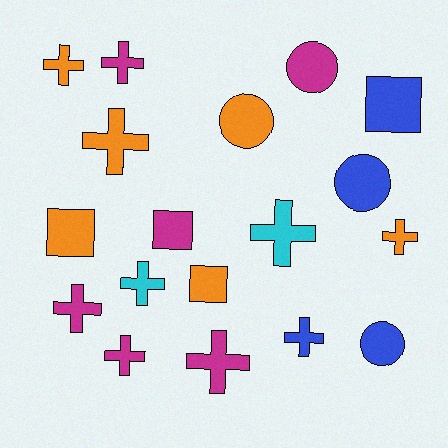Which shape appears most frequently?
Cross, with 10 objects.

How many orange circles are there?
There is 1 orange circle.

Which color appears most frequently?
Magenta, with 6 objects.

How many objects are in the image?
There are 18 objects.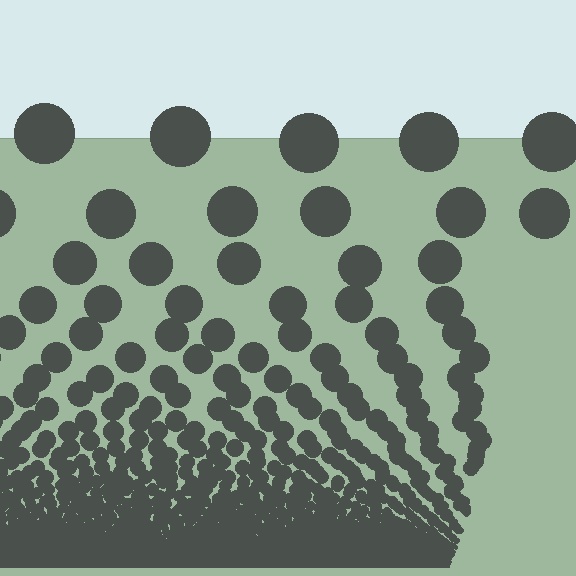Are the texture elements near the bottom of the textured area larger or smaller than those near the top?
Smaller. The gradient is inverted — elements near the bottom are smaller and denser.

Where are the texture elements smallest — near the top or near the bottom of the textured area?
Near the bottom.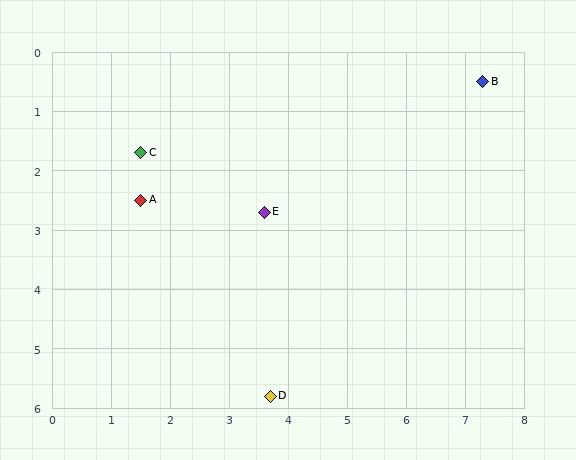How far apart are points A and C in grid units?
Points A and C are about 0.8 grid units apart.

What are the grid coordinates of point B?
Point B is at approximately (7.3, 0.5).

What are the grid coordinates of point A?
Point A is at approximately (1.5, 2.5).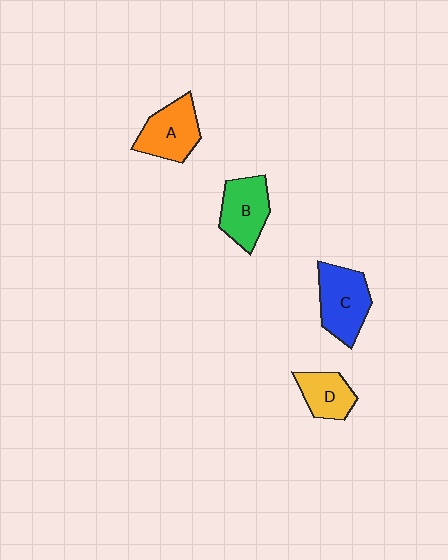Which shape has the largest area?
Shape C (blue).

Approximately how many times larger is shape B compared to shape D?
Approximately 1.3 times.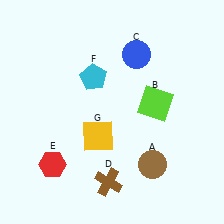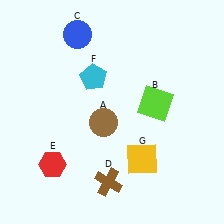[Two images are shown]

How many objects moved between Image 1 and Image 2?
3 objects moved between the two images.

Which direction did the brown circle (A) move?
The brown circle (A) moved left.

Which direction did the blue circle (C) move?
The blue circle (C) moved left.